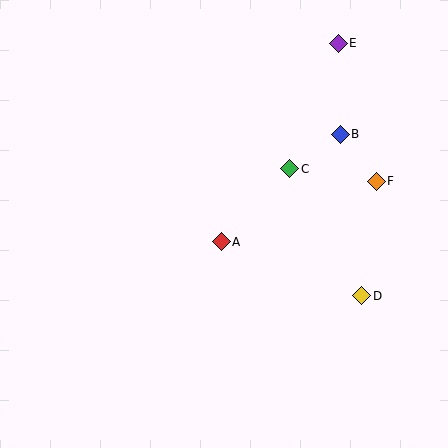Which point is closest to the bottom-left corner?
Point A is closest to the bottom-left corner.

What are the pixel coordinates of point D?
Point D is at (362, 296).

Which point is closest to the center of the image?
Point A at (221, 242) is closest to the center.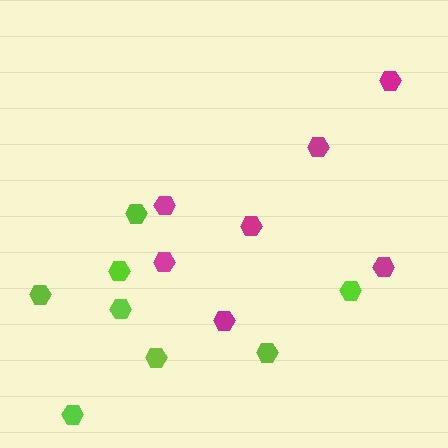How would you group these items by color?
There are 2 groups: one group of lime hexagons (8) and one group of magenta hexagons (7).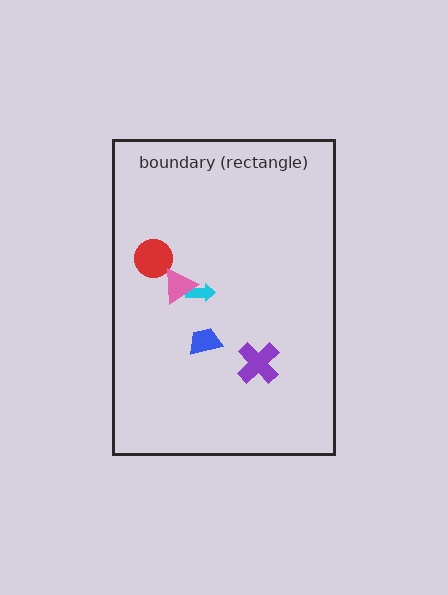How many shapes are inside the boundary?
5 inside, 0 outside.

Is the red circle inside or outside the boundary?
Inside.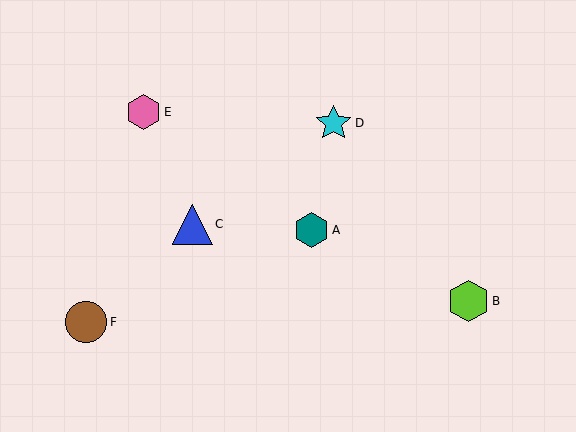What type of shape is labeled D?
Shape D is a cyan star.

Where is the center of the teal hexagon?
The center of the teal hexagon is at (312, 230).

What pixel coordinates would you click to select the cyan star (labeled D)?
Click at (333, 123) to select the cyan star D.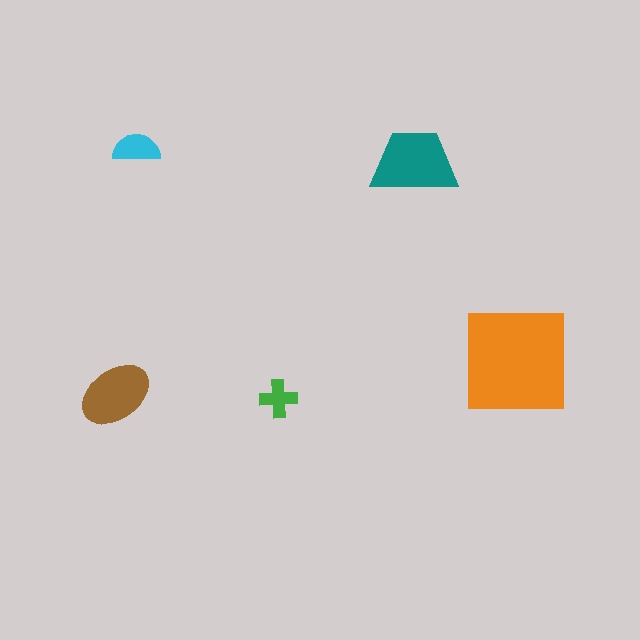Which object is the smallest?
The green cross.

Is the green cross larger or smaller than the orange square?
Smaller.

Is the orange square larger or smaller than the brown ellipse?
Larger.